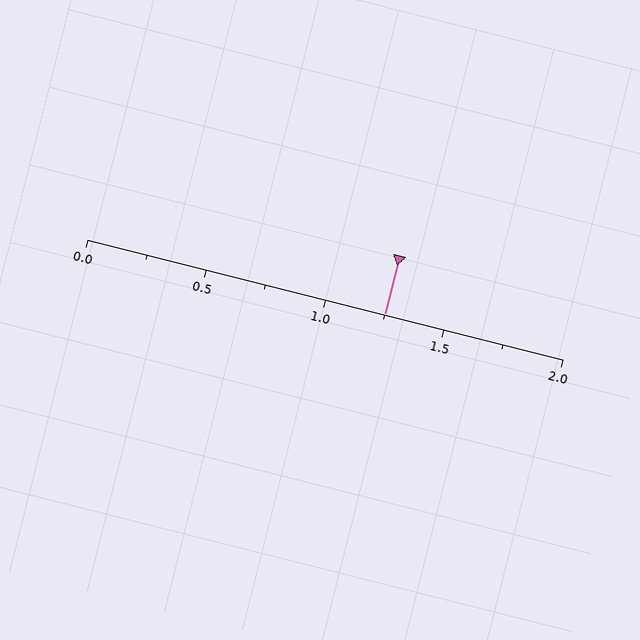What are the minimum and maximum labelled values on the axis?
The axis runs from 0.0 to 2.0.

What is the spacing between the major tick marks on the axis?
The major ticks are spaced 0.5 apart.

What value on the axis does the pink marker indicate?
The marker indicates approximately 1.25.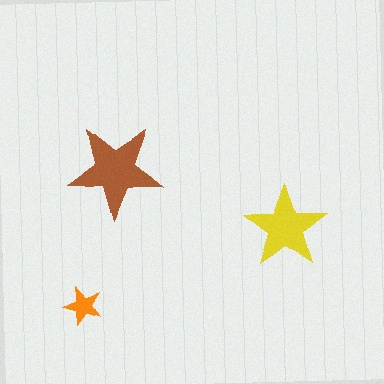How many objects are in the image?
There are 3 objects in the image.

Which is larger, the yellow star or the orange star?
The yellow one.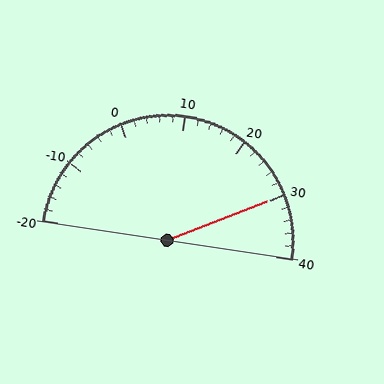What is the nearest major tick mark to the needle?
The nearest major tick mark is 30.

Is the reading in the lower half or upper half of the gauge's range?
The reading is in the upper half of the range (-20 to 40).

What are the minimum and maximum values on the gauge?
The gauge ranges from -20 to 40.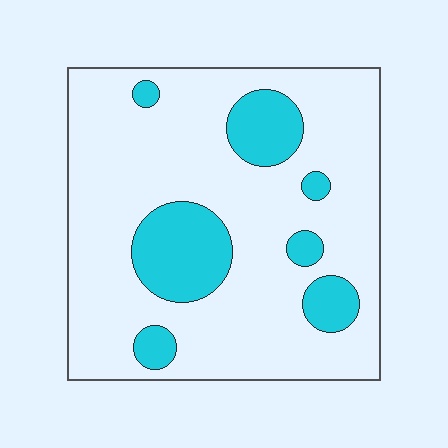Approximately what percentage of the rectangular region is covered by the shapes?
Approximately 20%.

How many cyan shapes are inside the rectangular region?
7.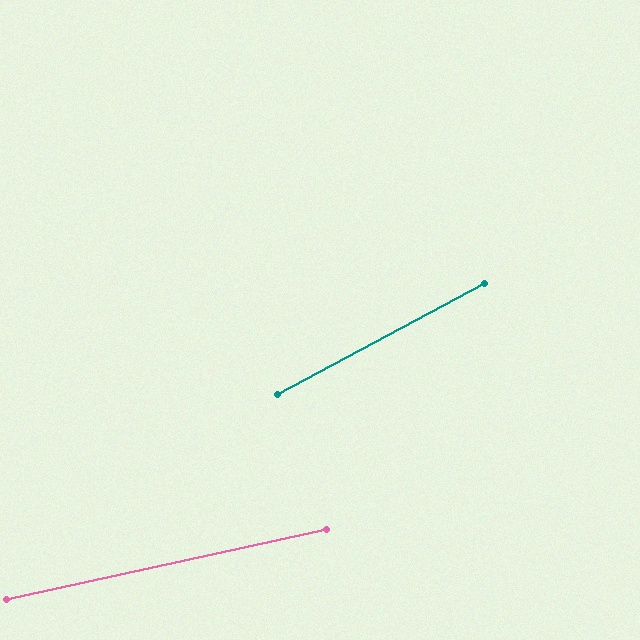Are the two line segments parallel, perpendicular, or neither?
Neither parallel nor perpendicular — they differ by about 16°.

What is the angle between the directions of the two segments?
Approximately 16 degrees.